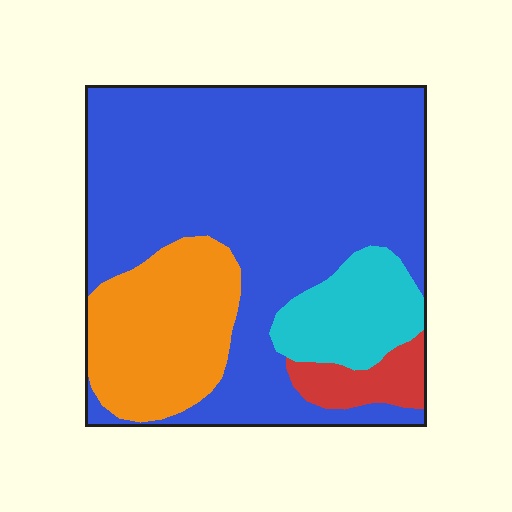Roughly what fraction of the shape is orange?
Orange covers around 20% of the shape.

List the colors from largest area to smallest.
From largest to smallest: blue, orange, cyan, red.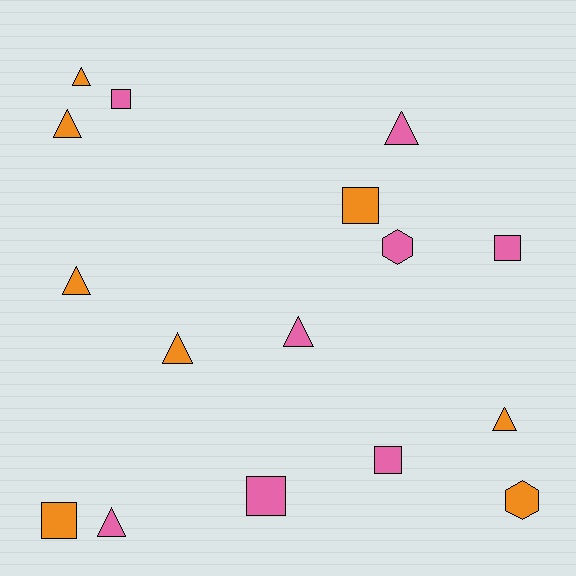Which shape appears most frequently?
Triangle, with 8 objects.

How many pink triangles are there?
There are 3 pink triangles.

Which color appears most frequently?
Pink, with 8 objects.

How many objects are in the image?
There are 16 objects.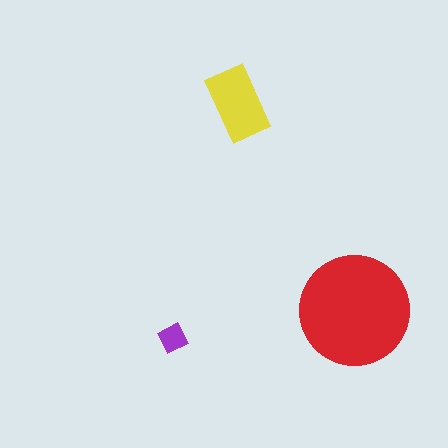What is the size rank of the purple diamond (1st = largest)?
3rd.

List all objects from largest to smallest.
The red circle, the yellow rectangle, the purple diamond.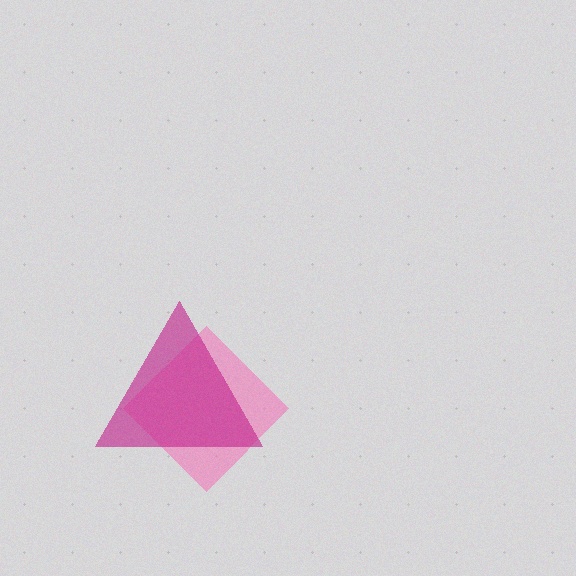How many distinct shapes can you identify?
There are 2 distinct shapes: a pink diamond, a magenta triangle.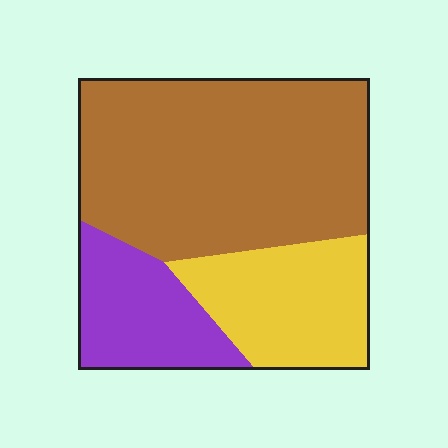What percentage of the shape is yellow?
Yellow covers roughly 25% of the shape.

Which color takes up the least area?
Purple, at roughly 20%.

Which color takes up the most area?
Brown, at roughly 55%.